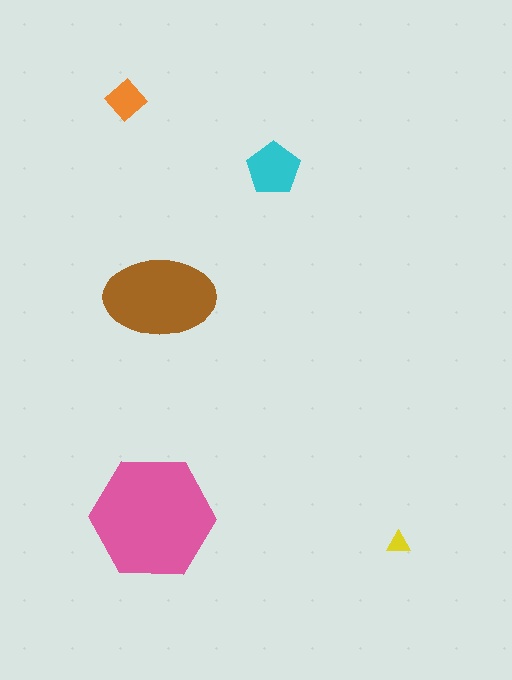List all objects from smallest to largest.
The yellow triangle, the orange diamond, the cyan pentagon, the brown ellipse, the pink hexagon.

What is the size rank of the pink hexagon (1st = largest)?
1st.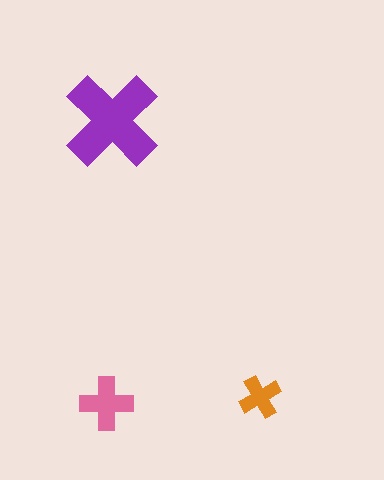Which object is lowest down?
The pink cross is bottommost.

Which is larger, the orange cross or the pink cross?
The pink one.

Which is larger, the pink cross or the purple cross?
The purple one.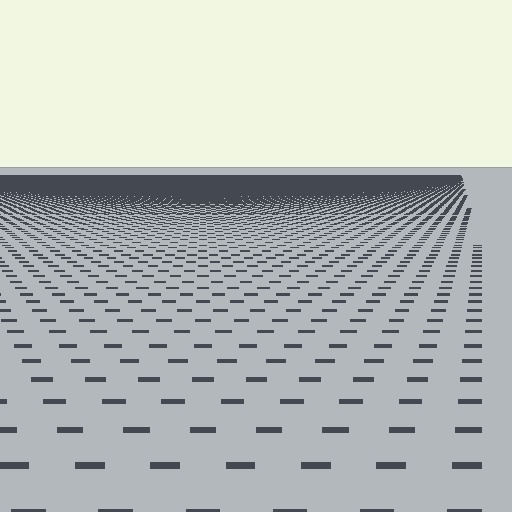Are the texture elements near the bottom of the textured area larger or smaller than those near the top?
Larger. Near the bottom, elements are closer to the viewer and appear at a bigger on-screen size.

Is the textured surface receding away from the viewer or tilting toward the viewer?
The surface is receding away from the viewer. Texture elements get smaller and denser toward the top.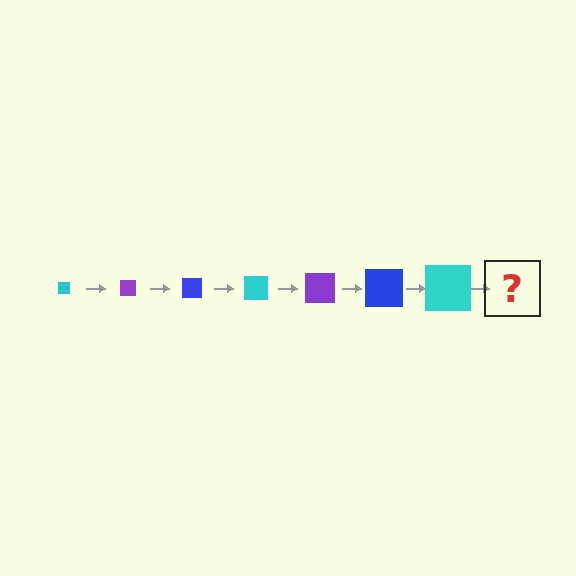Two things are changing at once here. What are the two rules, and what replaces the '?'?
The two rules are that the square grows larger each step and the color cycles through cyan, purple, and blue. The '?' should be a purple square, larger than the previous one.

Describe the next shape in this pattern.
It should be a purple square, larger than the previous one.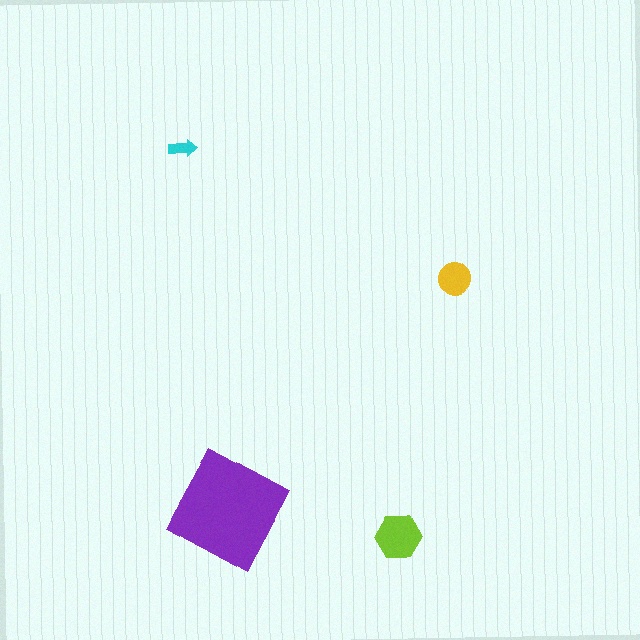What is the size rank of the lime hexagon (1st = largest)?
2nd.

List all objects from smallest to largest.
The cyan arrow, the yellow circle, the lime hexagon, the purple square.